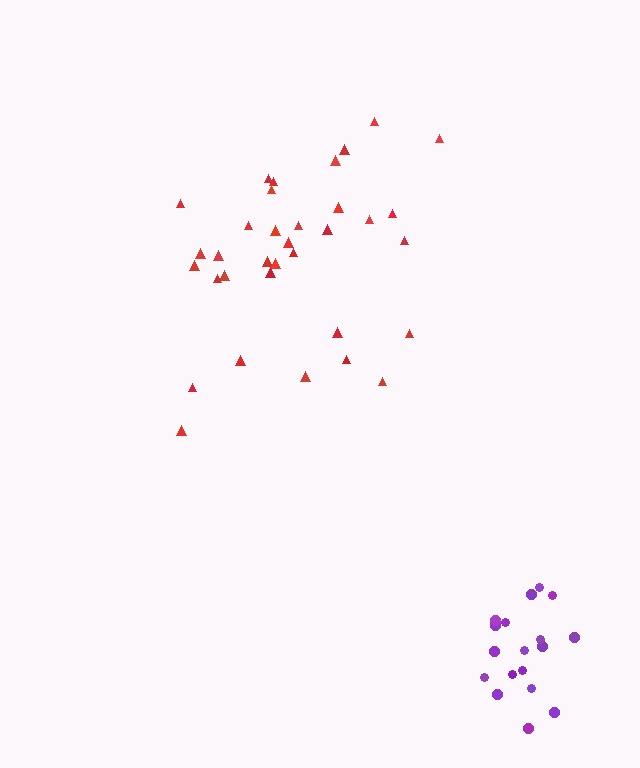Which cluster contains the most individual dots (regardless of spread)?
Red (34).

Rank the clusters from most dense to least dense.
purple, red.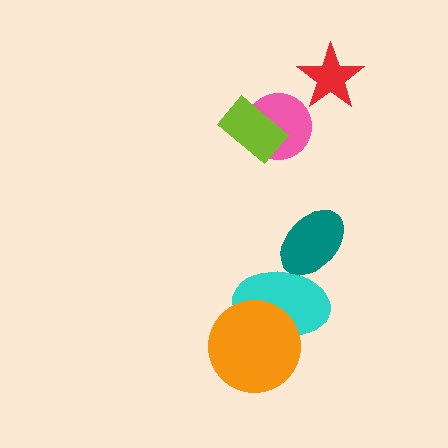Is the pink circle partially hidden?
Yes, it is partially covered by another shape.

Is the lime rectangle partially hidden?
No, no other shape covers it.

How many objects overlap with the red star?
0 objects overlap with the red star.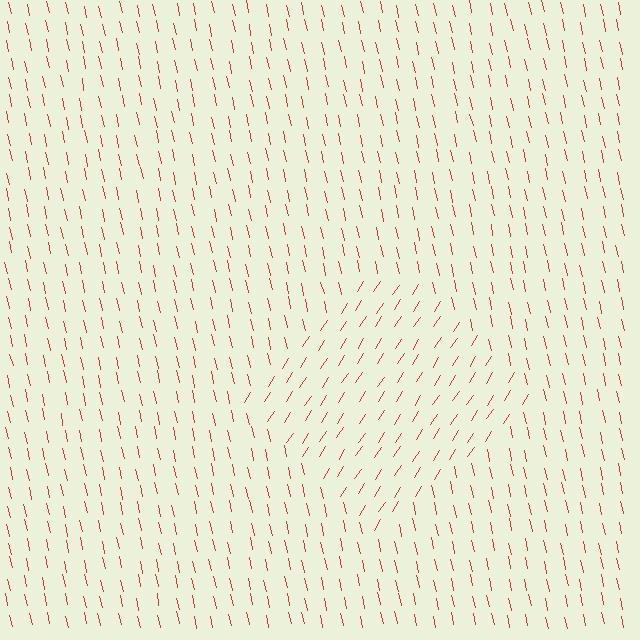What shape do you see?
I see a diamond.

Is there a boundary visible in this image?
Yes, there is a texture boundary formed by a change in line orientation.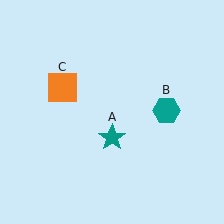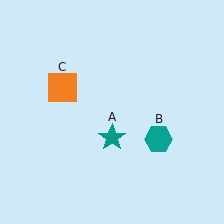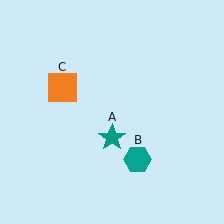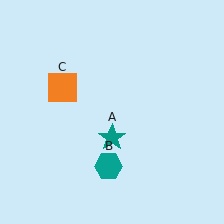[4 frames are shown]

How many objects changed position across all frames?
1 object changed position: teal hexagon (object B).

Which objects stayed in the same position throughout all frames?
Teal star (object A) and orange square (object C) remained stationary.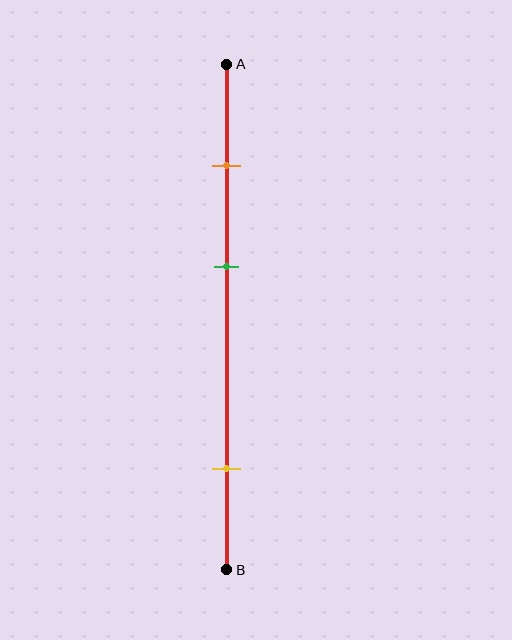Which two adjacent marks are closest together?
The orange and green marks are the closest adjacent pair.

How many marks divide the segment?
There are 3 marks dividing the segment.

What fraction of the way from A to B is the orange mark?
The orange mark is approximately 20% (0.2) of the way from A to B.